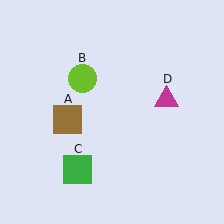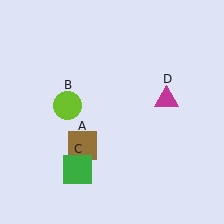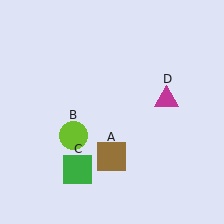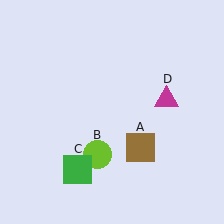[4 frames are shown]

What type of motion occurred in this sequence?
The brown square (object A), lime circle (object B) rotated counterclockwise around the center of the scene.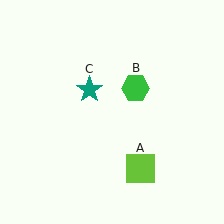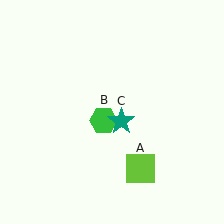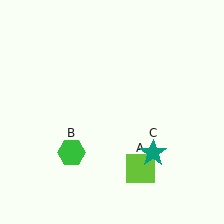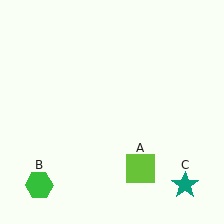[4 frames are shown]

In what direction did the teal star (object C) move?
The teal star (object C) moved down and to the right.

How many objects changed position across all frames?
2 objects changed position: green hexagon (object B), teal star (object C).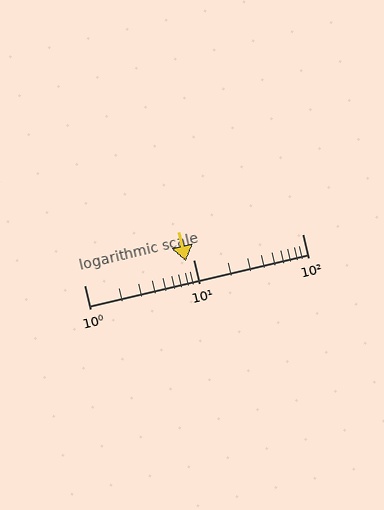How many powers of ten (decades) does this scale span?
The scale spans 2 decades, from 1 to 100.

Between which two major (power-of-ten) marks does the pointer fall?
The pointer is between 1 and 10.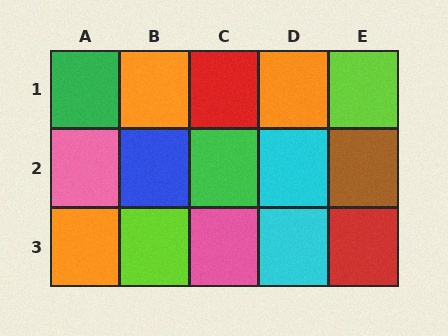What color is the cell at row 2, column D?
Cyan.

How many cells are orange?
3 cells are orange.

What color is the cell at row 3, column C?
Pink.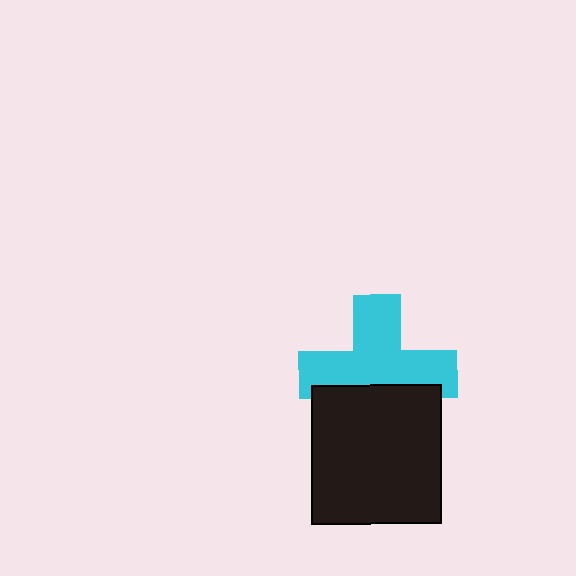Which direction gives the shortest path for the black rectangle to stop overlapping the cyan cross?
Moving down gives the shortest separation.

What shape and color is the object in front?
The object in front is a black rectangle.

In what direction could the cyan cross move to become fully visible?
The cyan cross could move up. That would shift it out from behind the black rectangle entirely.